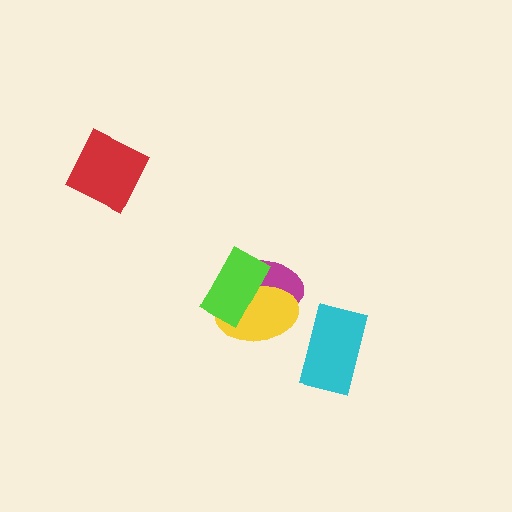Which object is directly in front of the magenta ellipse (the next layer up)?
The yellow ellipse is directly in front of the magenta ellipse.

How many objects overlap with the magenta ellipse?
2 objects overlap with the magenta ellipse.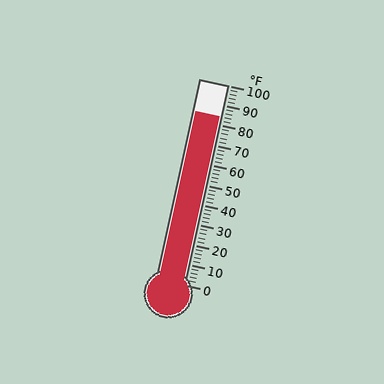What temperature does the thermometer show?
The thermometer shows approximately 84°F.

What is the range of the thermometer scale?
The thermometer scale ranges from 0°F to 100°F.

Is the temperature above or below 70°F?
The temperature is above 70°F.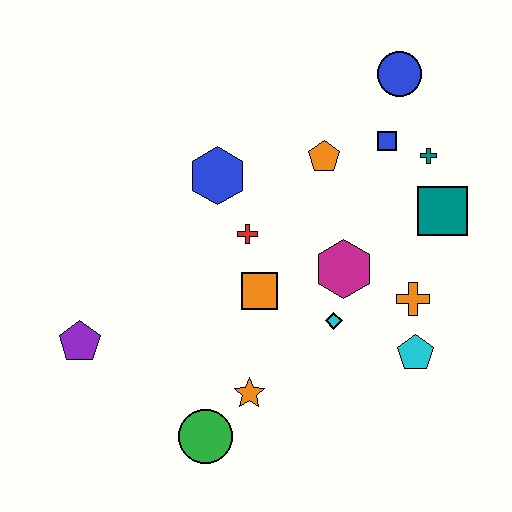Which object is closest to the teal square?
The teal cross is closest to the teal square.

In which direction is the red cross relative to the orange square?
The red cross is above the orange square.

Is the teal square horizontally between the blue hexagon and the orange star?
No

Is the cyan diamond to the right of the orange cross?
No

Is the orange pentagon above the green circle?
Yes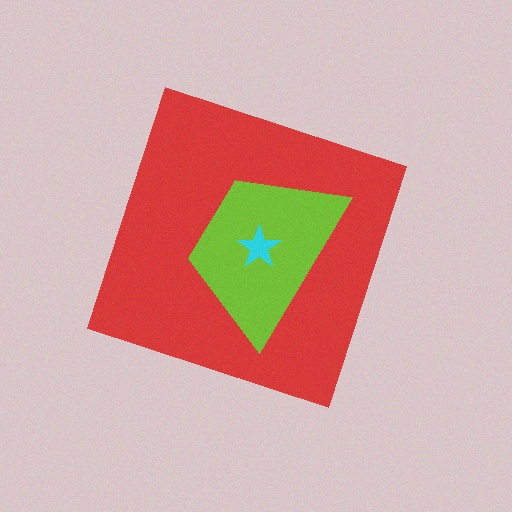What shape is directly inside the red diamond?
The lime trapezoid.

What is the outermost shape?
The red diamond.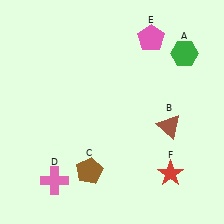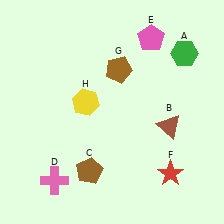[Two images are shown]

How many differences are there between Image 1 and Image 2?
There are 2 differences between the two images.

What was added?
A brown pentagon (G), a yellow hexagon (H) were added in Image 2.